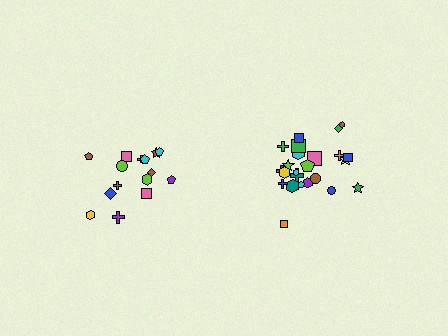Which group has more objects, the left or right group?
The right group.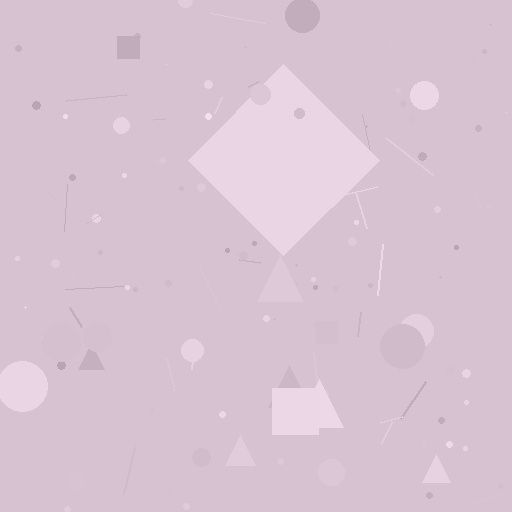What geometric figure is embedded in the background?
A diamond is embedded in the background.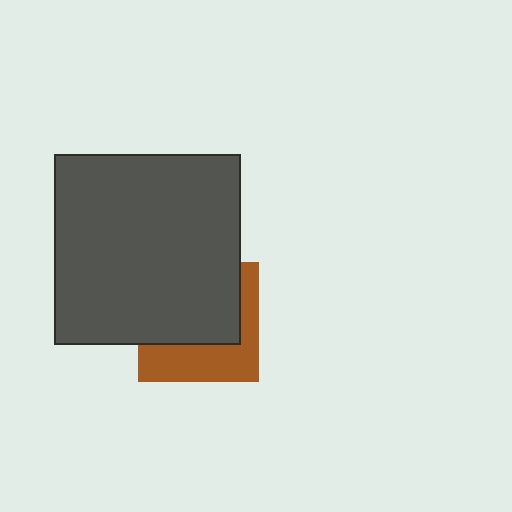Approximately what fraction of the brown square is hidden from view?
Roughly 60% of the brown square is hidden behind the dark gray rectangle.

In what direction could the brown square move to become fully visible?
The brown square could move down. That would shift it out from behind the dark gray rectangle entirely.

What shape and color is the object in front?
The object in front is a dark gray rectangle.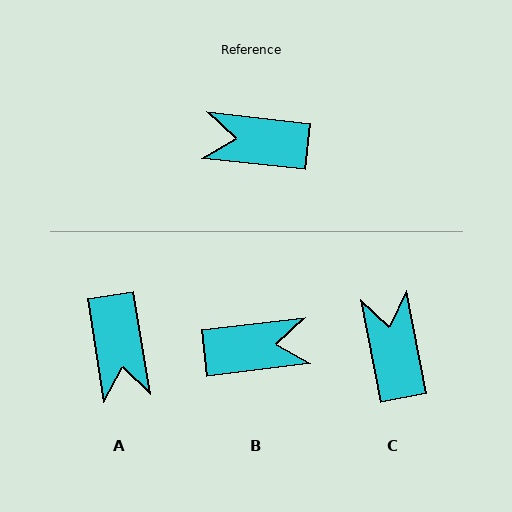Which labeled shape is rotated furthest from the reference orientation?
B, about 167 degrees away.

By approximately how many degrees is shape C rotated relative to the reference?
Approximately 72 degrees clockwise.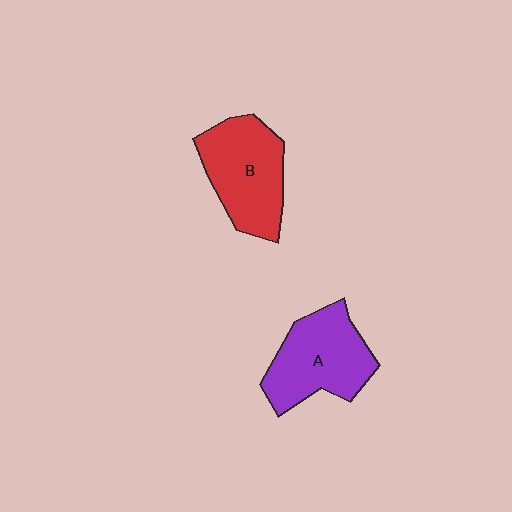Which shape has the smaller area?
Shape A (purple).